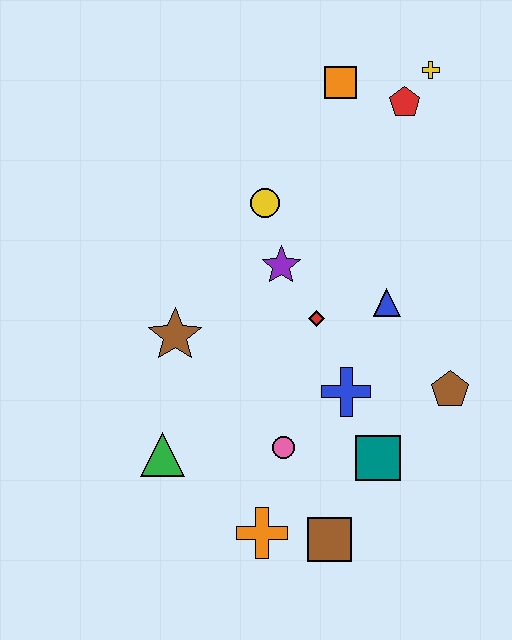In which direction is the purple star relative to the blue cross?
The purple star is above the blue cross.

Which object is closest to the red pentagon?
The yellow cross is closest to the red pentagon.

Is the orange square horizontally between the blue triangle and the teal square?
No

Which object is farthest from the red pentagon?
The orange cross is farthest from the red pentagon.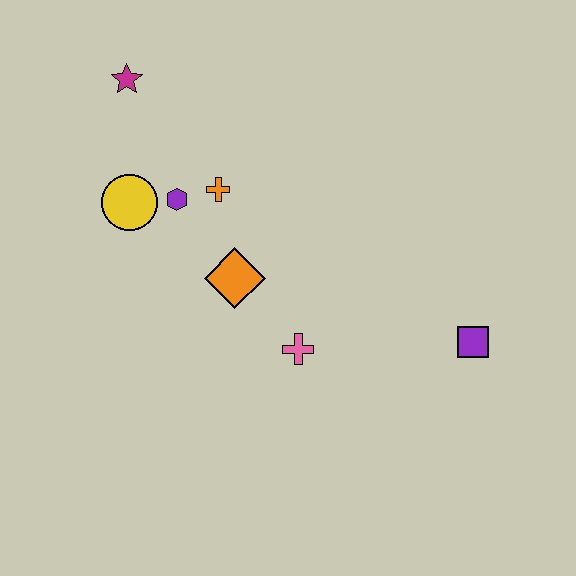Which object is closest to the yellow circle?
The purple hexagon is closest to the yellow circle.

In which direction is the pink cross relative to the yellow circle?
The pink cross is to the right of the yellow circle.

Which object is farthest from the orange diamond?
The purple square is farthest from the orange diamond.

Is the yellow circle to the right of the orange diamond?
No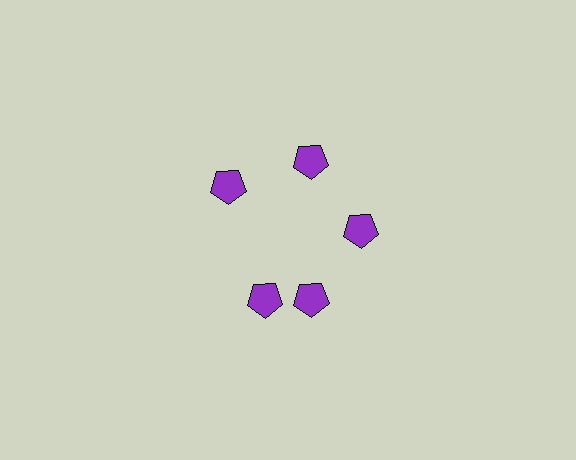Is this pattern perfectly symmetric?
No. The 5 purple pentagons are arranged in a ring, but one element near the 8 o'clock position is rotated out of alignment along the ring, breaking the 5-fold rotational symmetry.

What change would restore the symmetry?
The symmetry would be restored by rotating it back into even spacing with its neighbors so that all 5 pentagons sit at equal angles and equal distance from the center.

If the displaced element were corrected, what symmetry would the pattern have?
It would have 5-fold rotational symmetry — the pattern would map onto itself every 72 degrees.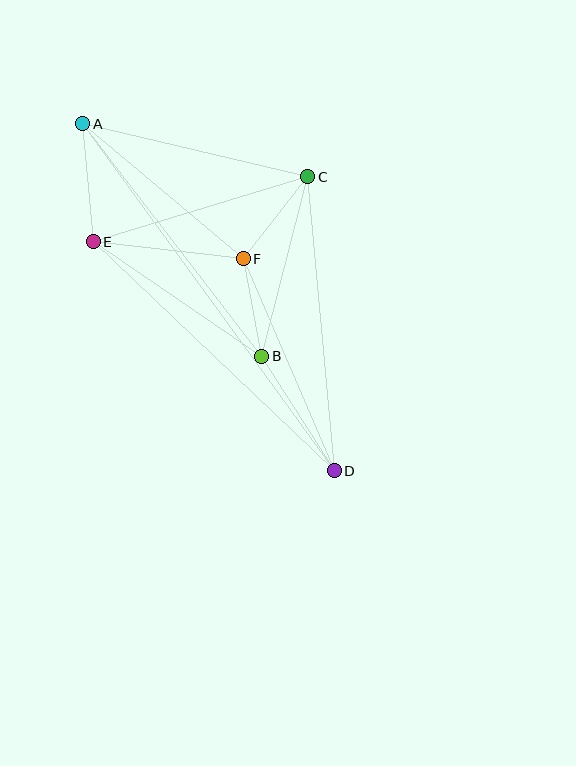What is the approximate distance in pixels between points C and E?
The distance between C and E is approximately 224 pixels.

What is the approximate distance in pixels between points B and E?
The distance between B and E is approximately 204 pixels.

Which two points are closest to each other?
Points B and F are closest to each other.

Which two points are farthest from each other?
Points A and D are farthest from each other.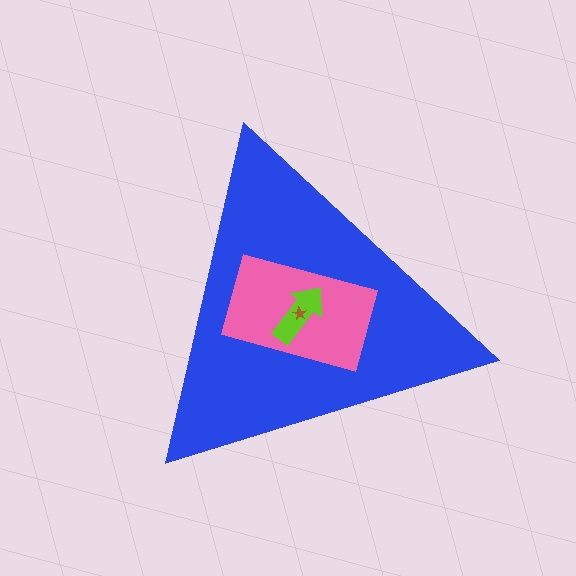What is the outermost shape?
The blue triangle.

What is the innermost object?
The brown star.